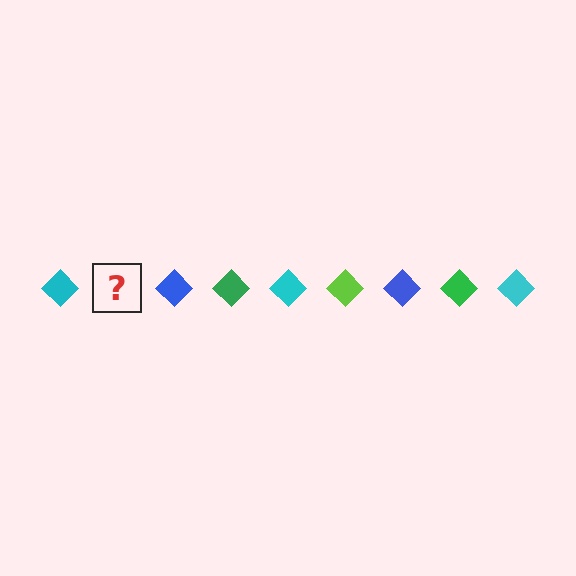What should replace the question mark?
The question mark should be replaced with a lime diamond.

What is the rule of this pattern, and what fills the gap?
The rule is that the pattern cycles through cyan, lime, blue, green diamonds. The gap should be filled with a lime diamond.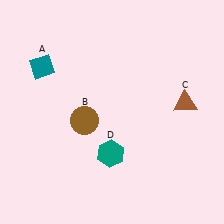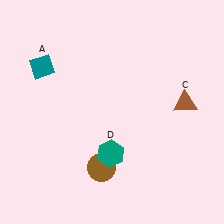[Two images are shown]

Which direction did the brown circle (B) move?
The brown circle (B) moved down.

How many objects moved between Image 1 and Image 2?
1 object moved between the two images.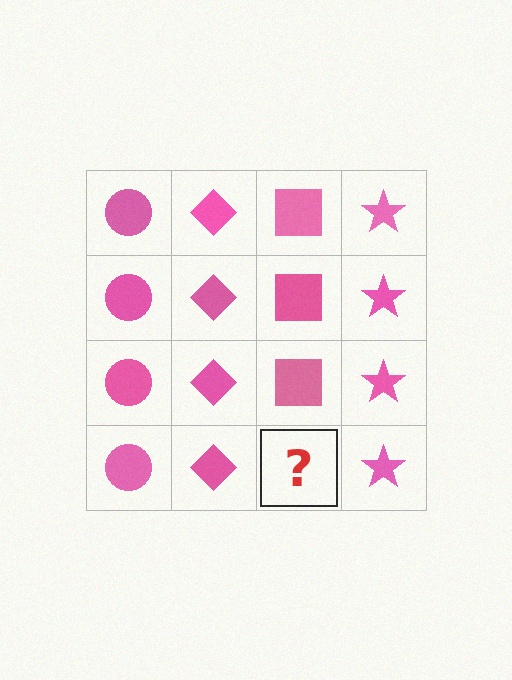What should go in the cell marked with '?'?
The missing cell should contain a pink square.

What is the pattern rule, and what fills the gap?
The rule is that each column has a consistent shape. The gap should be filled with a pink square.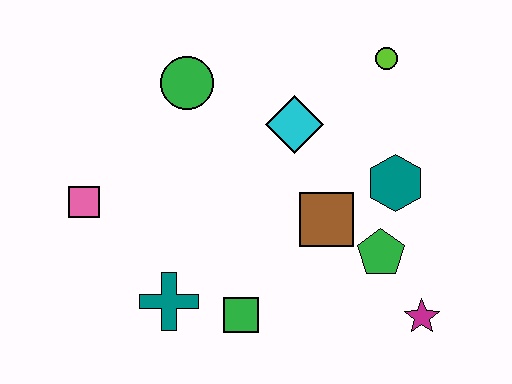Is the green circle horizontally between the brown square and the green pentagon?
No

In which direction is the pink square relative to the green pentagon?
The pink square is to the left of the green pentagon.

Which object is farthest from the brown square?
The pink square is farthest from the brown square.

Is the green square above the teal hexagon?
No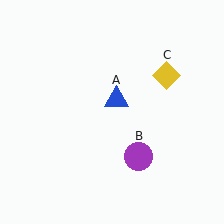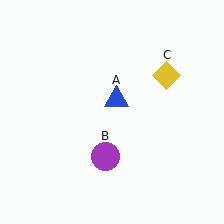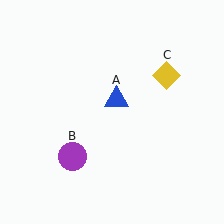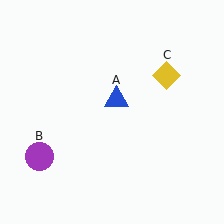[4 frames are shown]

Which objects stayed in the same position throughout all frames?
Blue triangle (object A) and yellow diamond (object C) remained stationary.